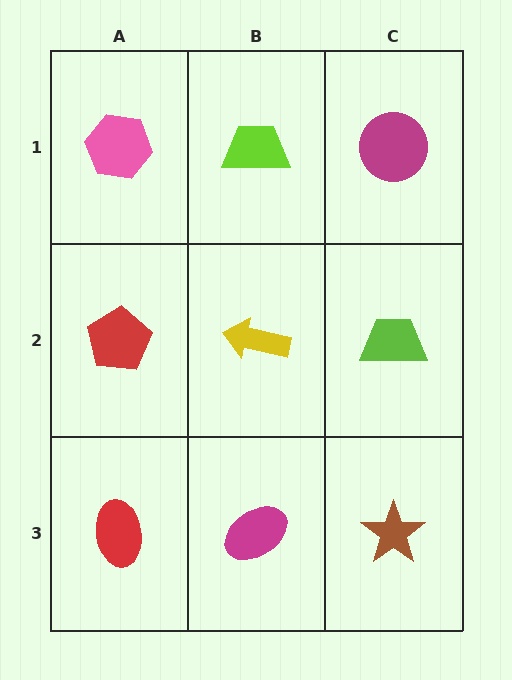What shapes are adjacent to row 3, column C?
A lime trapezoid (row 2, column C), a magenta ellipse (row 3, column B).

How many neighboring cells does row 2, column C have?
3.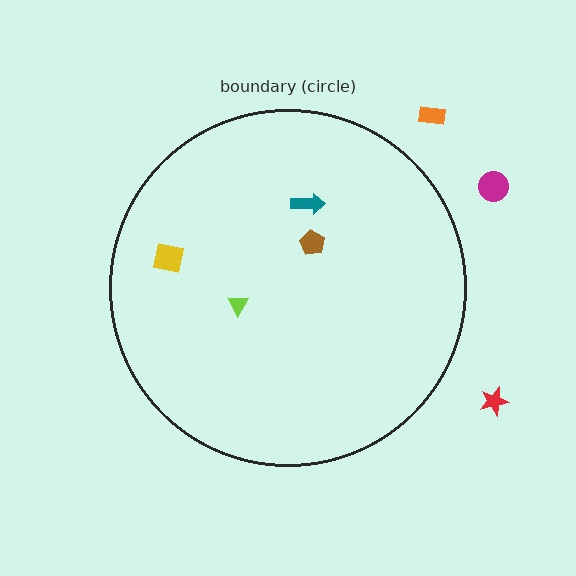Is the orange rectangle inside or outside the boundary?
Outside.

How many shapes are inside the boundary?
4 inside, 3 outside.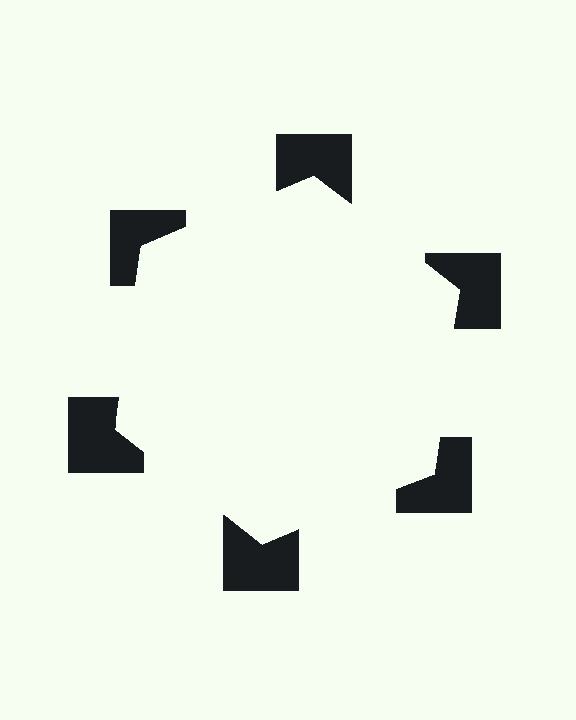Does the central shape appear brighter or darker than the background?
It typically appears slightly brighter than the background, even though no actual brightness change is drawn.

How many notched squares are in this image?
There are 6 — one at each vertex of the illusory hexagon.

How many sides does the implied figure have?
6 sides.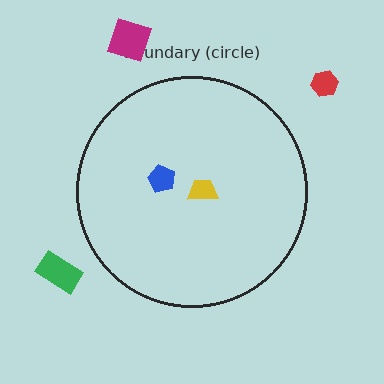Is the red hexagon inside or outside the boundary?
Outside.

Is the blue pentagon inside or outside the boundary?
Inside.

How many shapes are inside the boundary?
2 inside, 3 outside.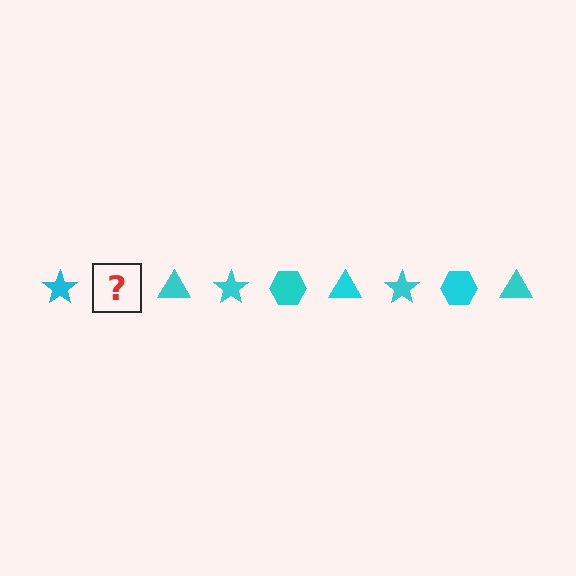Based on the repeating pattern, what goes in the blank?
The blank should be a cyan hexagon.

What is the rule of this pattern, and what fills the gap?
The rule is that the pattern cycles through star, hexagon, triangle shapes in cyan. The gap should be filled with a cyan hexagon.